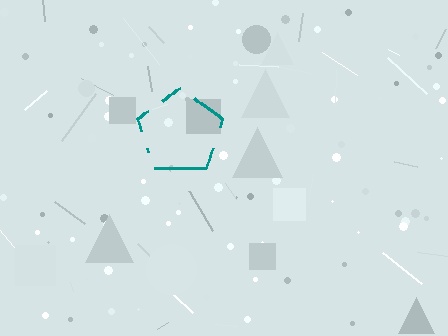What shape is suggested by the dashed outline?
The dashed outline suggests a pentagon.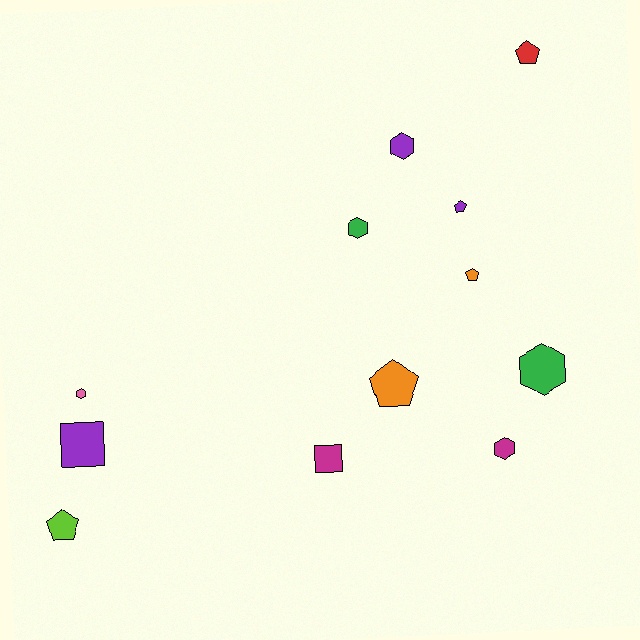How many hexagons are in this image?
There are 5 hexagons.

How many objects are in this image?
There are 12 objects.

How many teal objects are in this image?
There are no teal objects.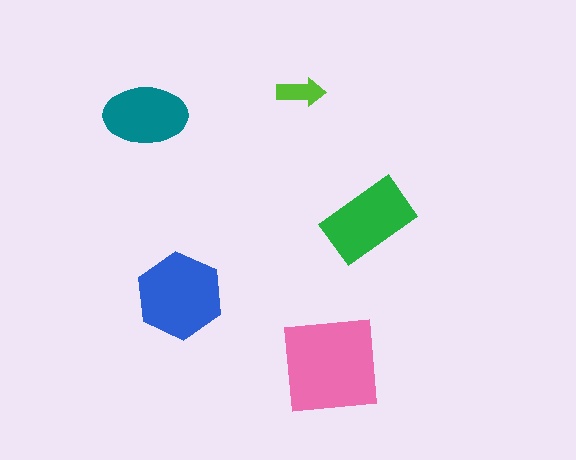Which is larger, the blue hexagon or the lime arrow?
The blue hexagon.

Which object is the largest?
The pink square.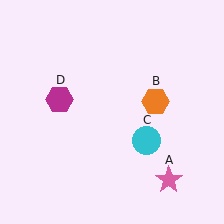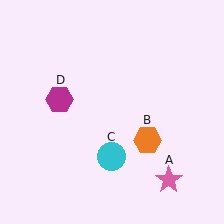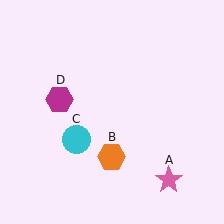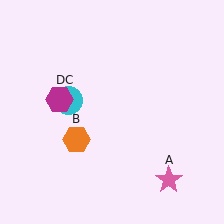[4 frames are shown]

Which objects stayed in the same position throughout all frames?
Pink star (object A) and magenta hexagon (object D) remained stationary.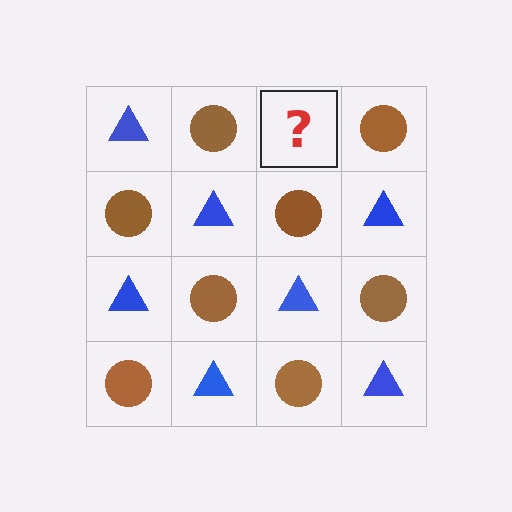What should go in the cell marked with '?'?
The missing cell should contain a blue triangle.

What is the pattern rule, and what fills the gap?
The rule is that it alternates blue triangle and brown circle in a checkerboard pattern. The gap should be filled with a blue triangle.